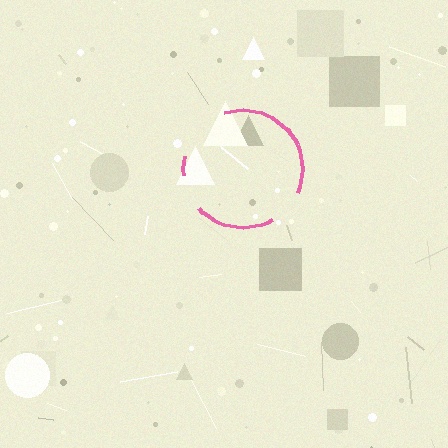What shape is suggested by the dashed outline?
The dashed outline suggests a circle.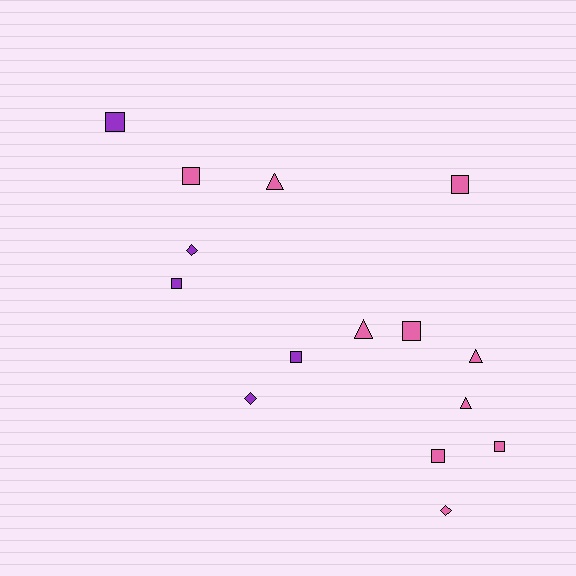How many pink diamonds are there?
There is 1 pink diamond.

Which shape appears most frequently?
Square, with 8 objects.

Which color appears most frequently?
Pink, with 10 objects.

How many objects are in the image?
There are 15 objects.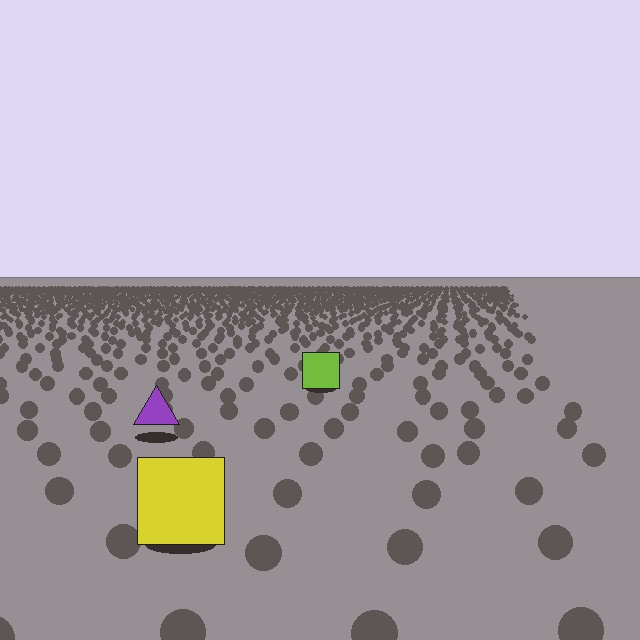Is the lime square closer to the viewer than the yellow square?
No. The yellow square is closer — you can tell from the texture gradient: the ground texture is coarser near it.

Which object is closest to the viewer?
The yellow square is closest. The texture marks near it are larger and more spread out.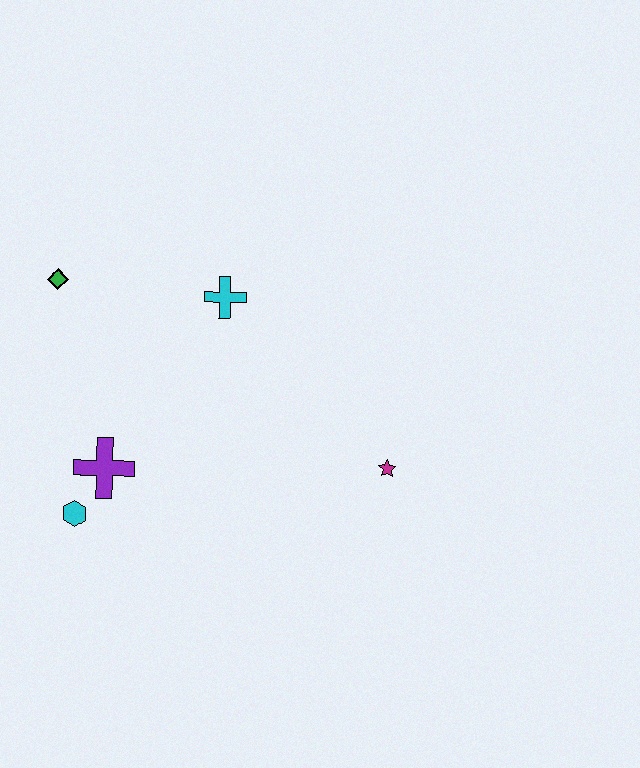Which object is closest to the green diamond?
The cyan cross is closest to the green diamond.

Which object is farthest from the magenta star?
The green diamond is farthest from the magenta star.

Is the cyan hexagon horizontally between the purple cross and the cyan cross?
No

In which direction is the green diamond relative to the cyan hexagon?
The green diamond is above the cyan hexagon.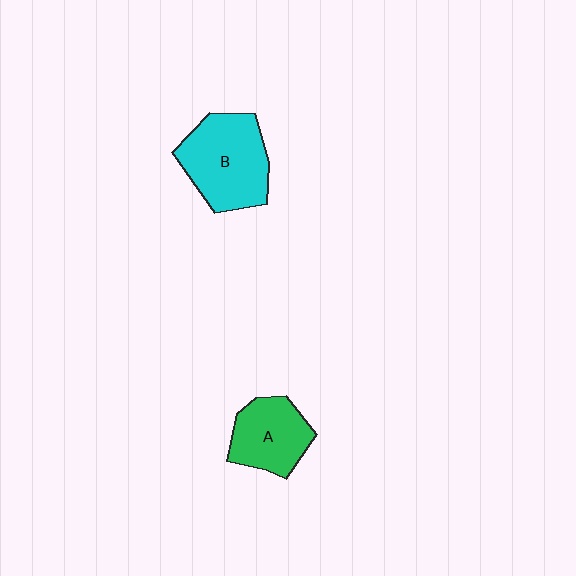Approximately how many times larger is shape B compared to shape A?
Approximately 1.4 times.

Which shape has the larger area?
Shape B (cyan).